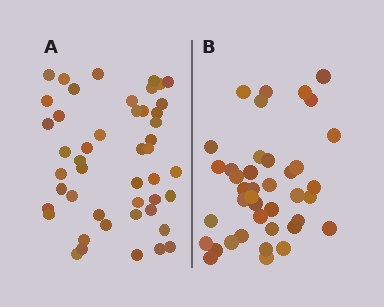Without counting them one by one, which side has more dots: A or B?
Region A (the left region) has more dots.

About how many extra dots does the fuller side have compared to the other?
Region A has roughly 8 or so more dots than region B.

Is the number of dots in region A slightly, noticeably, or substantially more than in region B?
Region A has only slightly more — the two regions are fairly close. The ratio is roughly 1.2 to 1.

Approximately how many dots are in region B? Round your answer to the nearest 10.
About 40 dots.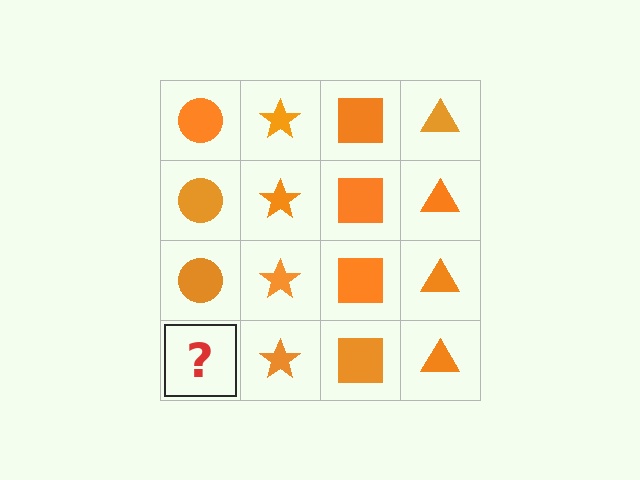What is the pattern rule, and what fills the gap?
The rule is that each column has a consistent shape. The gap should be filled with an orange circle.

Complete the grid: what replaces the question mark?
The question mark should be replaced with an orange circle.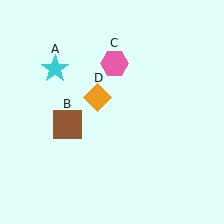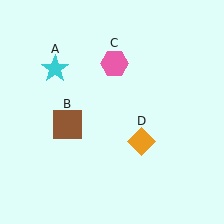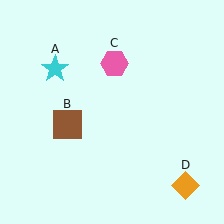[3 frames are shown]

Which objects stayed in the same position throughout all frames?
Cyan star (object A) and brown square (object B) and pink hexagon (object C) remained stationary.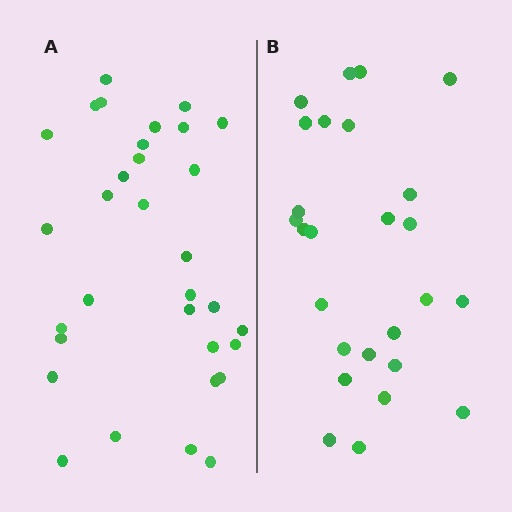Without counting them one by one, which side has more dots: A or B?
Region A (the left region) has more dots.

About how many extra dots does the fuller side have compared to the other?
Region A has about 6 more dots than region B.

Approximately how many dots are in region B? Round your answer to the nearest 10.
About 30 dots. (The exact count is 26, which rounds to 30.)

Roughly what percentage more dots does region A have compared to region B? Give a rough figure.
About 25% more.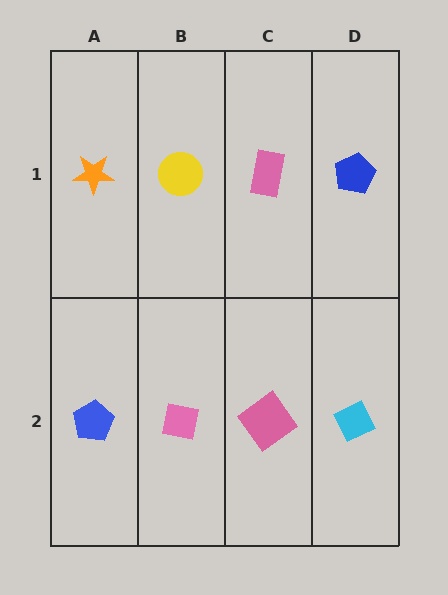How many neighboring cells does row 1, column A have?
2.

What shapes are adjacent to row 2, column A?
An orange star (row 1, column A), a pink square (row 2, column B).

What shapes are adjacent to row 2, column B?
A yellow circle (row 1, column B), a blue pentagon (row 2, column A), a pink diamond (row 2, column C).